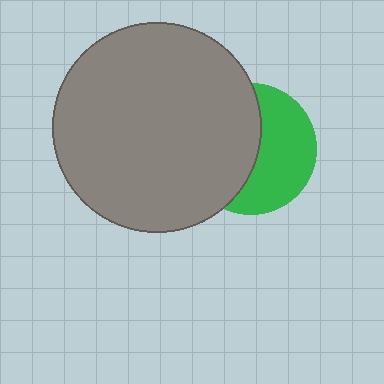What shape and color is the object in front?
The object in front is a gray circle.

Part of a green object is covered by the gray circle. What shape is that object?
It is a circle.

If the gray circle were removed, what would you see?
You would see the complete green circle.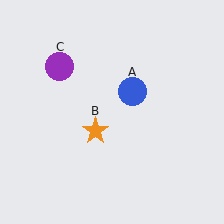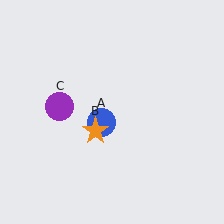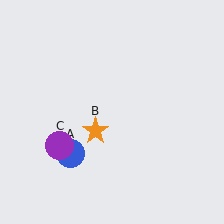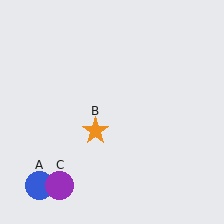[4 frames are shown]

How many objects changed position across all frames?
2 objects changed position: blue circle (object A), purple circle (object C).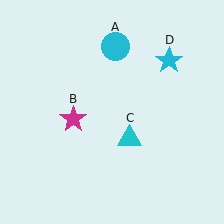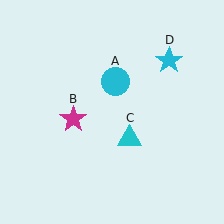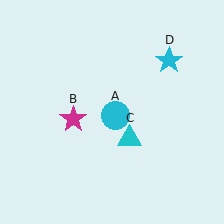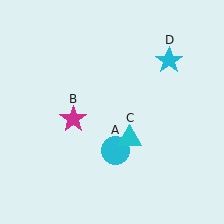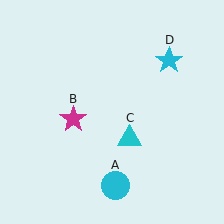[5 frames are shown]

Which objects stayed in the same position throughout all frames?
Magenta star (object B) and cyan triangle (object C) and cyan star (object D) remained stationary.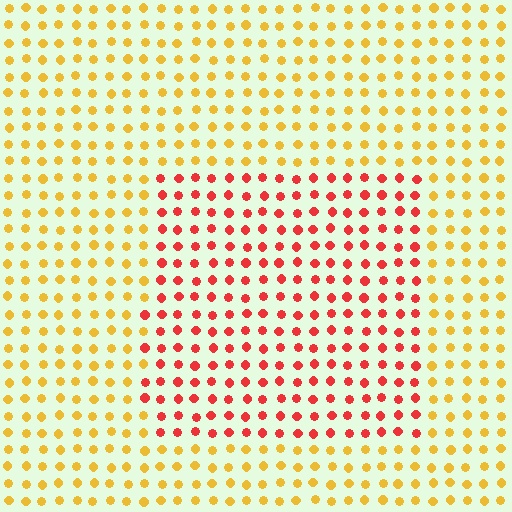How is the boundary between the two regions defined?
The boundary is defined purely by a slight shift in hue (about 47 degrees). Spacing, size, and orientation are identical on both sides.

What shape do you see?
I see a rectangle.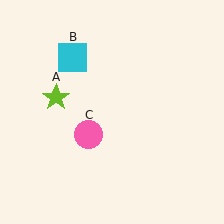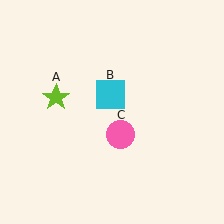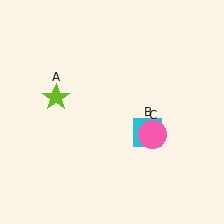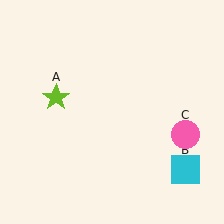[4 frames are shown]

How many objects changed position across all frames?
2 objects changed position: cyan square (object B), pink circle (object C).